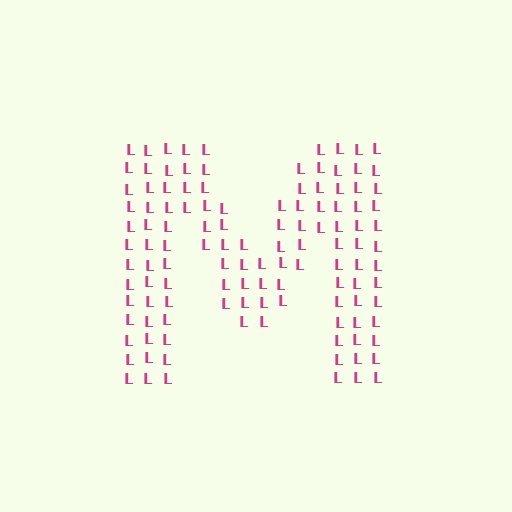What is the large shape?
The large shape is the letter M.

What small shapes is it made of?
It is made of small letter L's.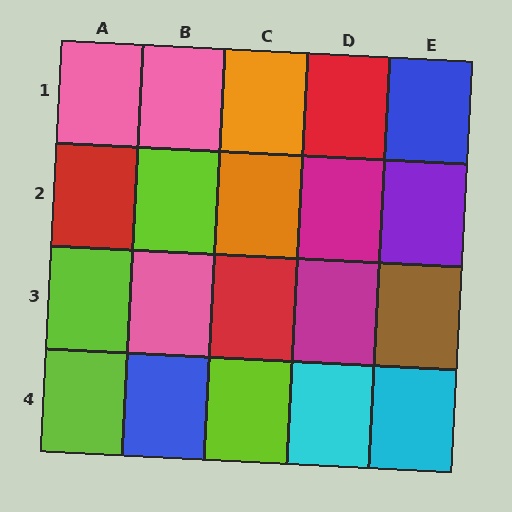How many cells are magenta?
2 cells are magenta.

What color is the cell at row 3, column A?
Lime.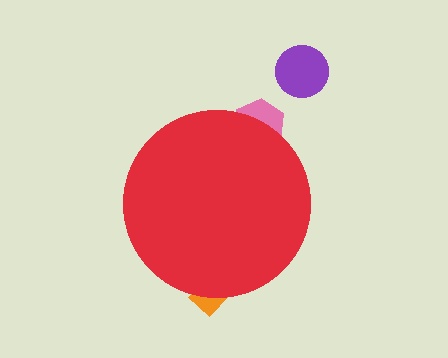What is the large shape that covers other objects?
A red circle.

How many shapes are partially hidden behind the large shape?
2 shapes are partially hidden.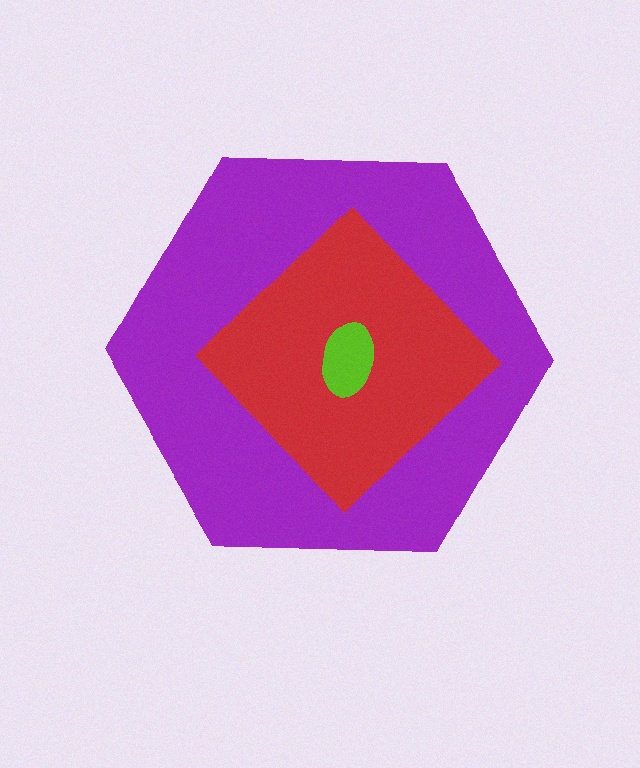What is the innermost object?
The lime ellipse.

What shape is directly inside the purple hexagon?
The red diamond.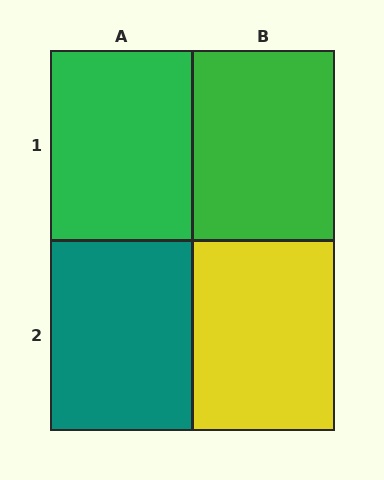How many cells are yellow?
1 cell is yellow.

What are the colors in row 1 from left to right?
Green, green.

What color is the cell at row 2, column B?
Yellow.